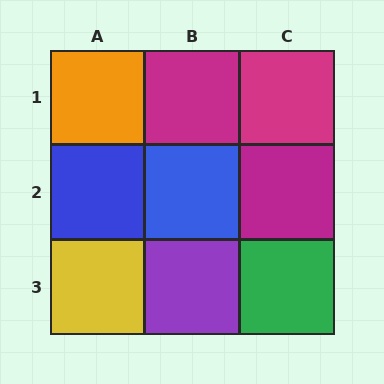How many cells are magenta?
3 cells are magenta.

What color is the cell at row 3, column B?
Purple.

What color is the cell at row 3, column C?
Green.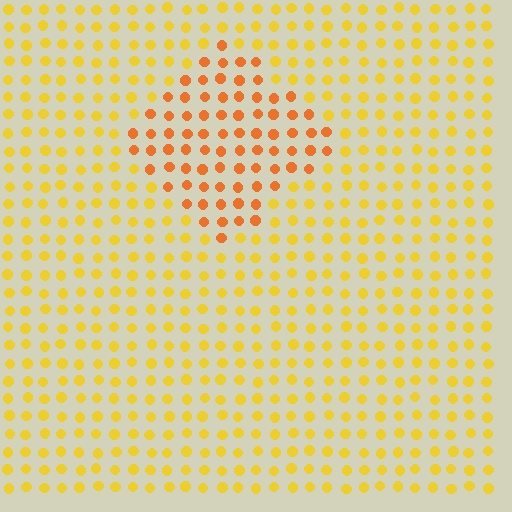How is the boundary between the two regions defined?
The boundary is defined purely by a slight shift in hue (about 29 degrees). Spacing, size, and orientation are identical on both sides.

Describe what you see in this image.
The image is filled with small yellow elements in a uniform arrangement. A diamond-shaped region is visible where the elements are tinted to a slightly different hue, forming a subtle color boundary.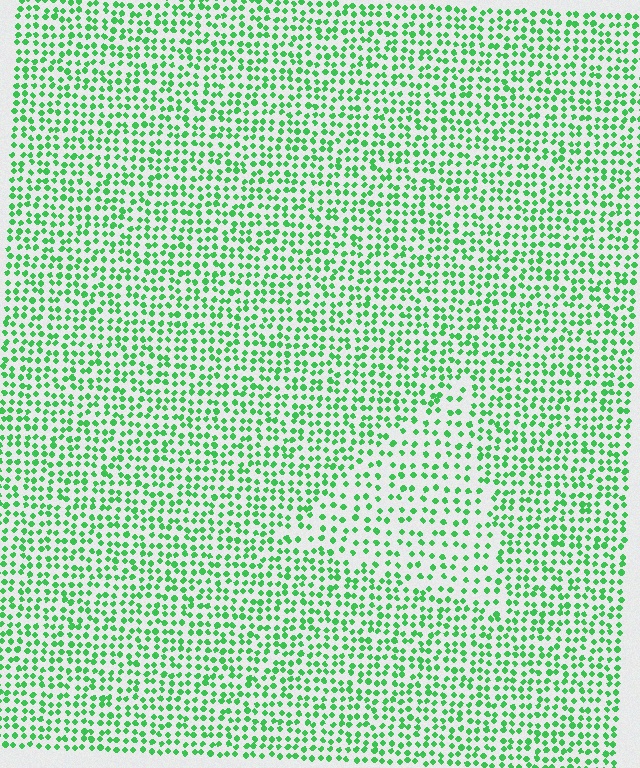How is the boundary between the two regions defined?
The boundary is defined by a change in element density (approximately 1.7x ratio). All elements are the same color, size, and shape.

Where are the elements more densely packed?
The elements are more densely packed outside the triangle boundary.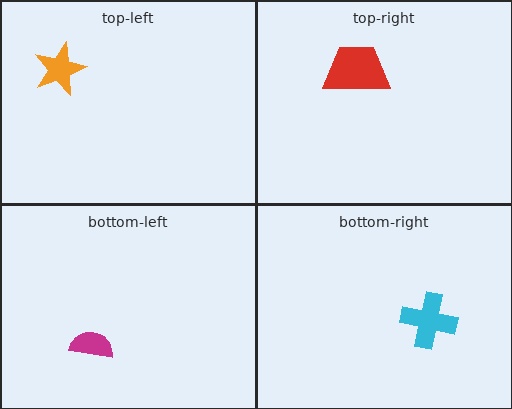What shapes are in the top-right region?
The red trapezoid.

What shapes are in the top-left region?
The orange star.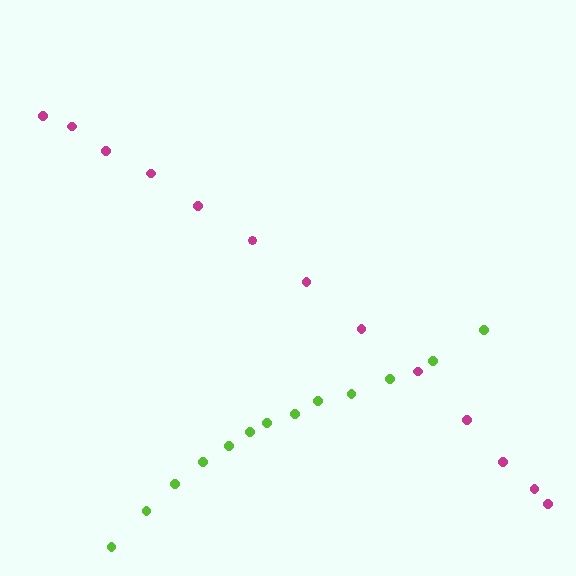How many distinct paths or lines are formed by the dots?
There are 2 distinct paths.